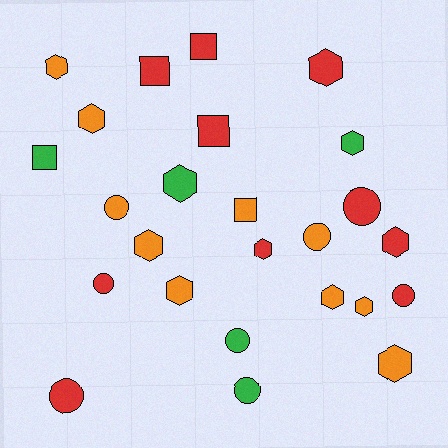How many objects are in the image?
There are 25 objects.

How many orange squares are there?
There is 1 orange square.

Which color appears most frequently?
Red, with 10 objects.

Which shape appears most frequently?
Hexagon, with 12 objects.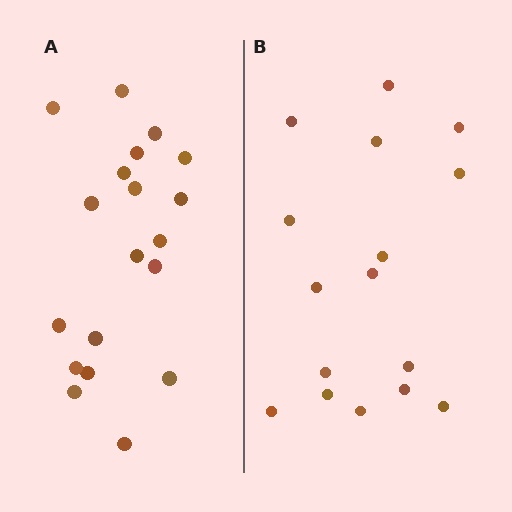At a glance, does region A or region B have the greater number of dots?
Region A (the left region) has more dots.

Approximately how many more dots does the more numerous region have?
Region A has just a few more — roughly 2 or 3 more dots than region B.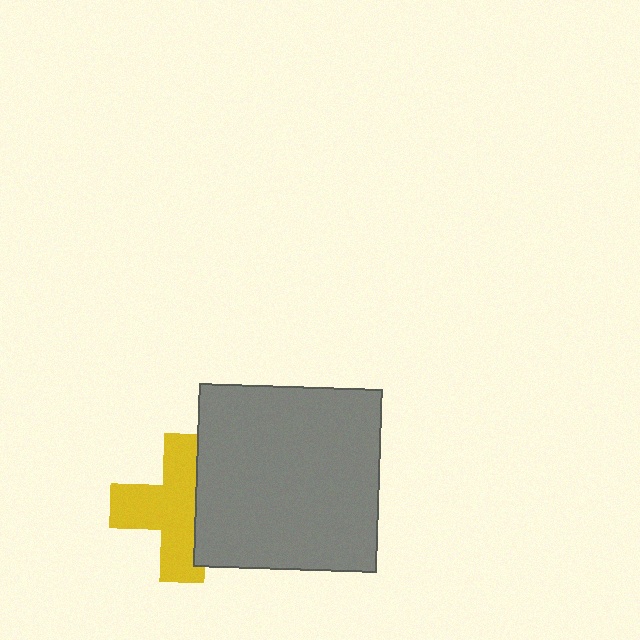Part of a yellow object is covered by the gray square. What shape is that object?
It is a cross.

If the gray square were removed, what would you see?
You would see the complete yellow cross.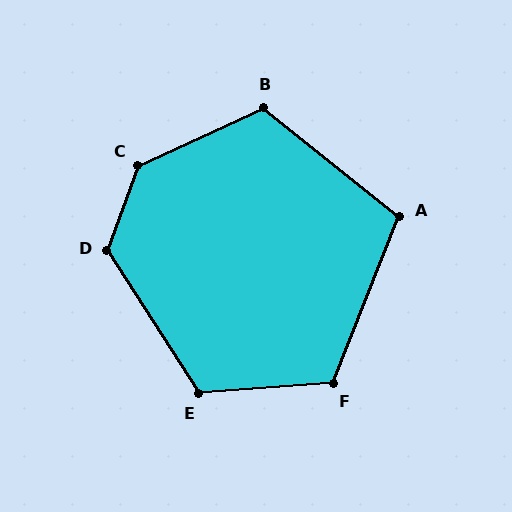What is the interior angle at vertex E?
Approximately 118 degrees (obtuse).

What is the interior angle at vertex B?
Approximately 116 degrees (obtuse).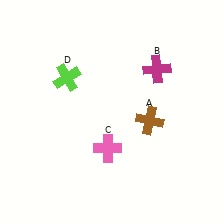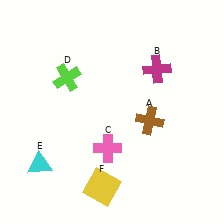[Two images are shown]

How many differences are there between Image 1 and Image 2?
There are 2 differences between the two images.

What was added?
A cyan triangle (E), a yellow square (F) were added in Image 2.